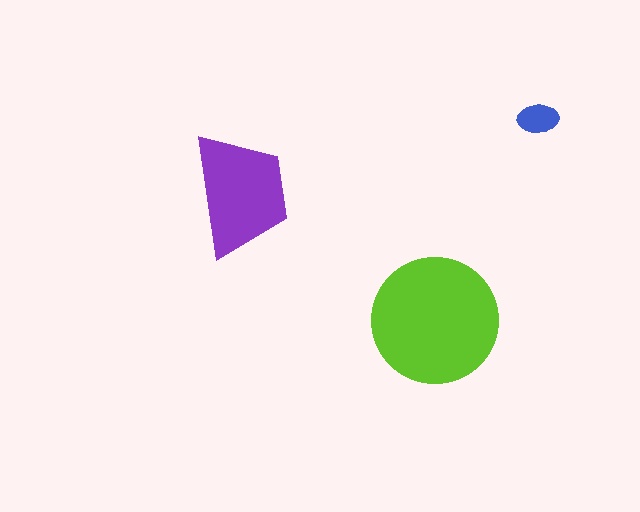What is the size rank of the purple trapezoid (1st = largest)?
2nd.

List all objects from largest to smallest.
The lime circle, the purple trapezoid, the blue ellipse.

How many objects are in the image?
There are 3 objects in the image.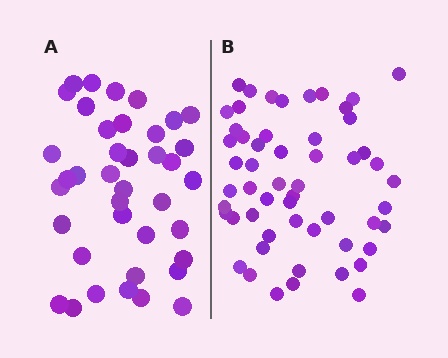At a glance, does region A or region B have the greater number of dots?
Region B (the right region) has more dots.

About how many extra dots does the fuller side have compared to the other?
Region B has approximately 15 more dots than region A.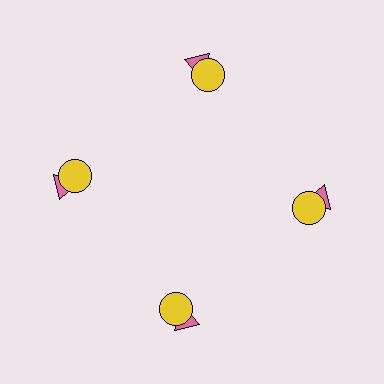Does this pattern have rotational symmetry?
Yes, this pattern has 4-fold rotational symmetry. It looks the same after rotating 90 degrees around the center.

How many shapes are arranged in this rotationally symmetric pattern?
There are 8 shapes, arranged in 4 groups of 2.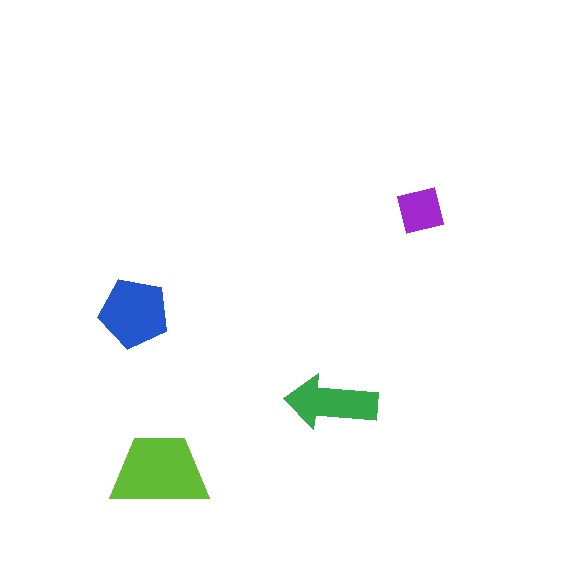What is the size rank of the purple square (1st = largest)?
4th.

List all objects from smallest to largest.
The purple square, the green arrow, the blue pentagon, the lime trapezoid.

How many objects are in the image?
There are 4 objects in the image.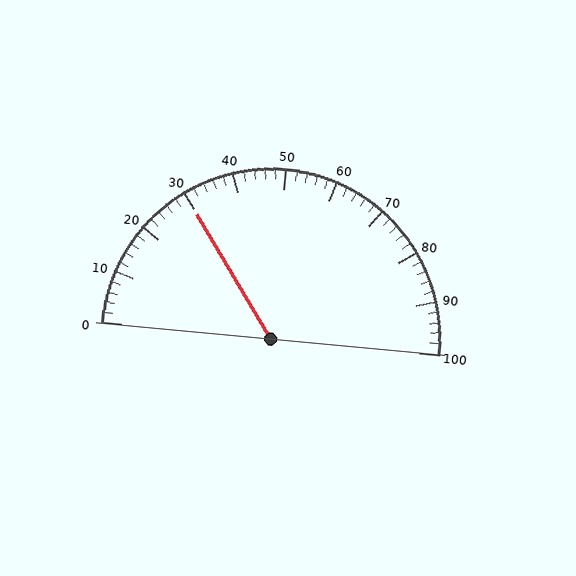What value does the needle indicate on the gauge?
The needle indicates approximately 30.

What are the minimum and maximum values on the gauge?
The gauge ranges from 0 to 100.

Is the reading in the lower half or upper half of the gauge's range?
The reading is in the lower half of the range (0 to 100).